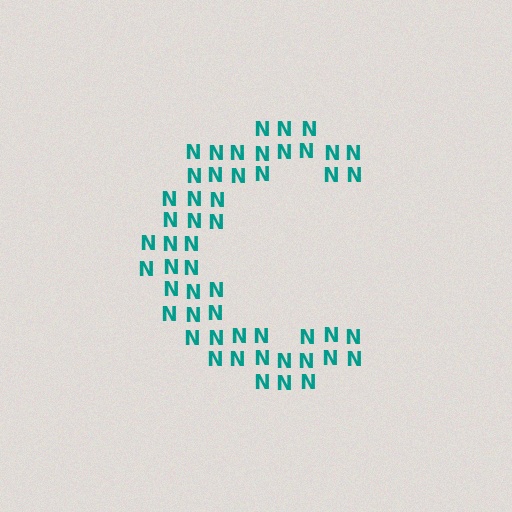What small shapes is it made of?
It is made of small letter N's.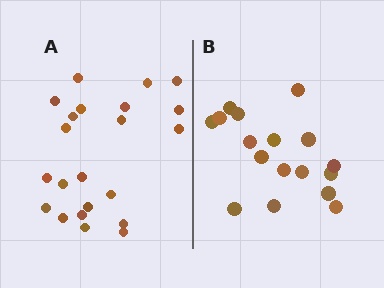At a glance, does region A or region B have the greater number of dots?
Region A (the left region) has more dots.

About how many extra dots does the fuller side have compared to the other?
Region A has about 5 more dots than region B.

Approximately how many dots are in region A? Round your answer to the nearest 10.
About 20 dots. (The exact count is 22, which rounds to 20.)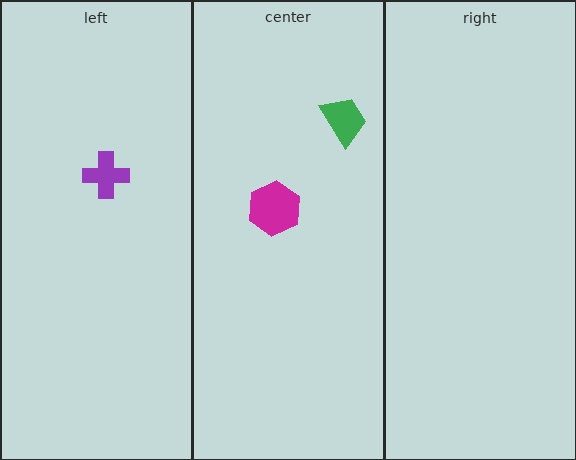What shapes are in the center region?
The magenta hexagon, the green trapezoid.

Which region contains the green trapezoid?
The center region.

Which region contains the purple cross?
The left region.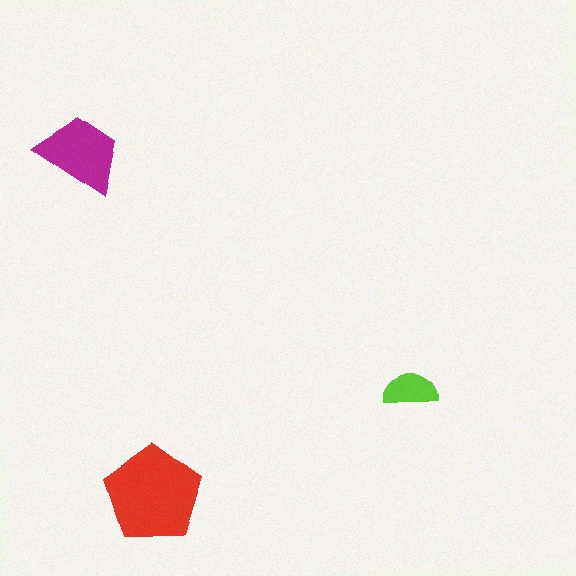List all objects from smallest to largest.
The lime semicircle, the magenta trapezoid, the red pentagon.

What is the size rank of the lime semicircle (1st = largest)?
3rd.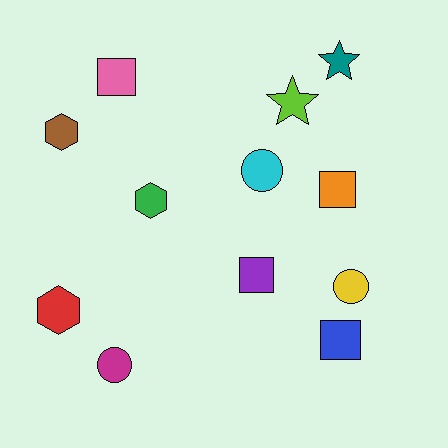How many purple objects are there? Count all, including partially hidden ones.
There is 1 purple object.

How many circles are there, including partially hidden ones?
There are 3 circles.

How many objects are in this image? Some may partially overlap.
There are 12 objects.